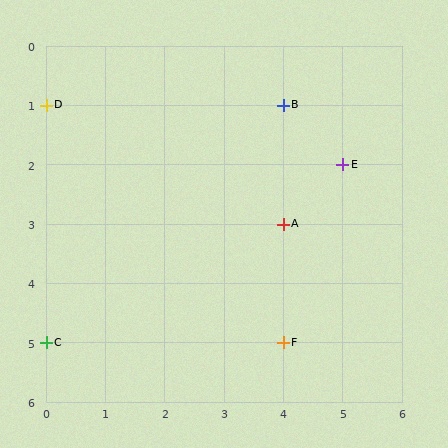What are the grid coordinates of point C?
Point C is at grid coordinates (0, 5).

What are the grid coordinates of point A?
Point A is at grid coordinates (4, 3).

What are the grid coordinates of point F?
Point F is at grid coordinates (4, 5).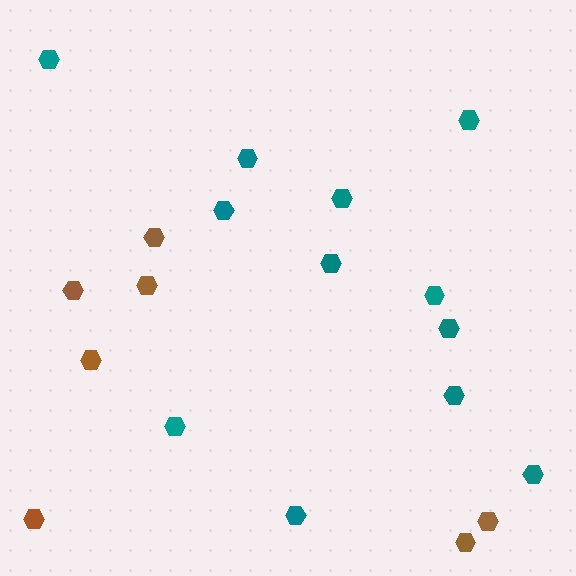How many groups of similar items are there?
There are 2 groups: one group of teal hexagons (12) and one group of brown hexagons (7).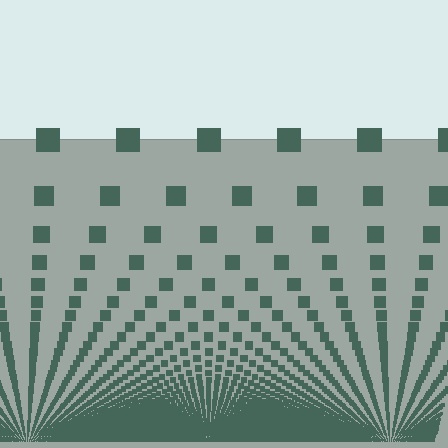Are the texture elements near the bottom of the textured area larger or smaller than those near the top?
Smaller. The gradient is inverted — elements near the bottom are smaller and denser.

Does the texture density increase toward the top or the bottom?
Density increases toward the bottom.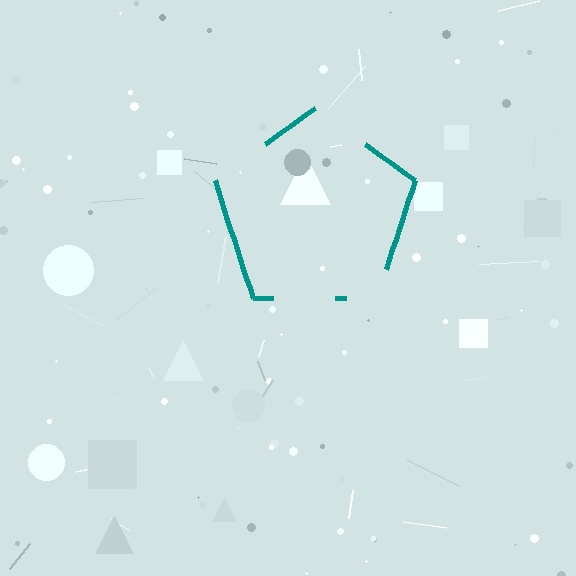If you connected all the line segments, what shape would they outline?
They would outline a pentagon.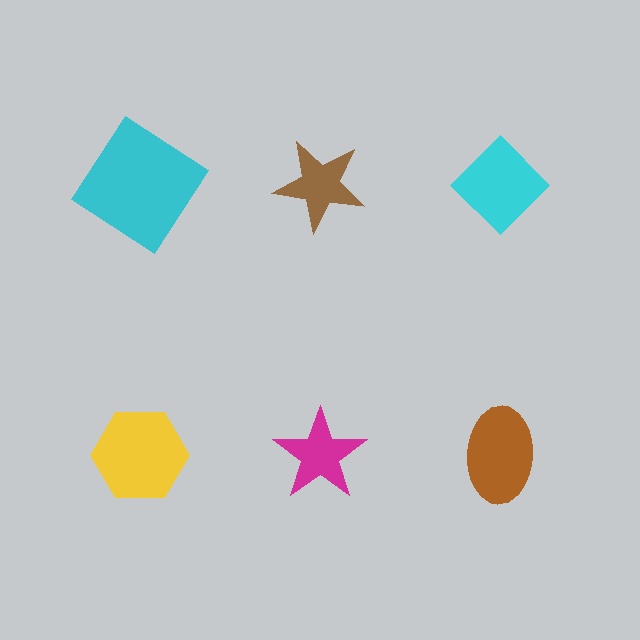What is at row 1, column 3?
A cyan diamond.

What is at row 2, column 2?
A magenta star.